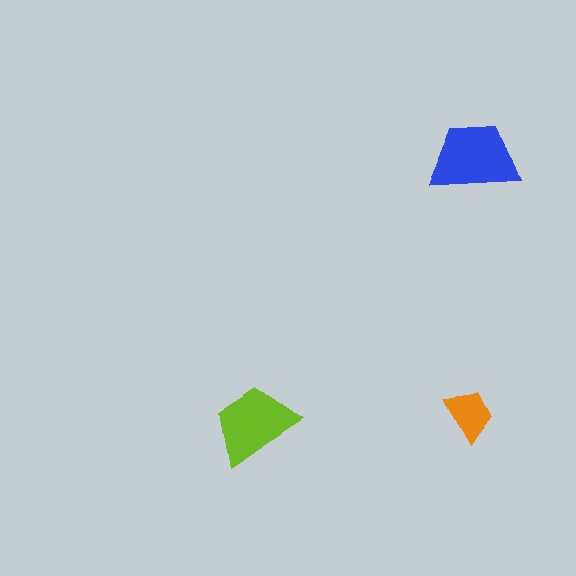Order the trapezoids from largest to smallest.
the blue one, the lime one, the orange one.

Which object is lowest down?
The orange trapezoid is bottommost.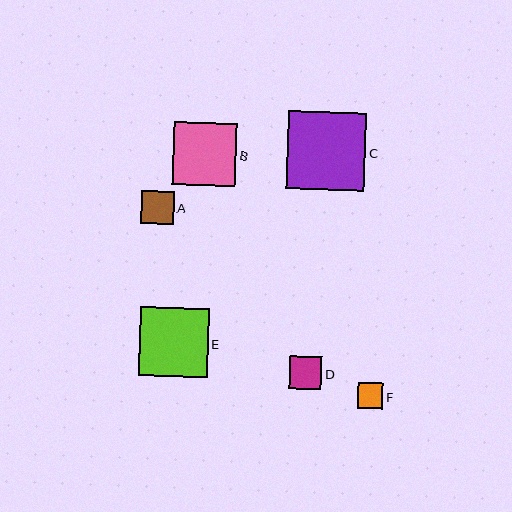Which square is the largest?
Square C is the largest with a size of approximately 78 pixels.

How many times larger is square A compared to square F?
Square A is approximately 1.3 times the size of square F.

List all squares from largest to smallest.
From largest to smallest: C, E, B, A, D, F.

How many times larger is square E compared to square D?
Square E is approximately 2.1 times the size of square D.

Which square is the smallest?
Square F is the smallest with a size of approximately 25 pixels.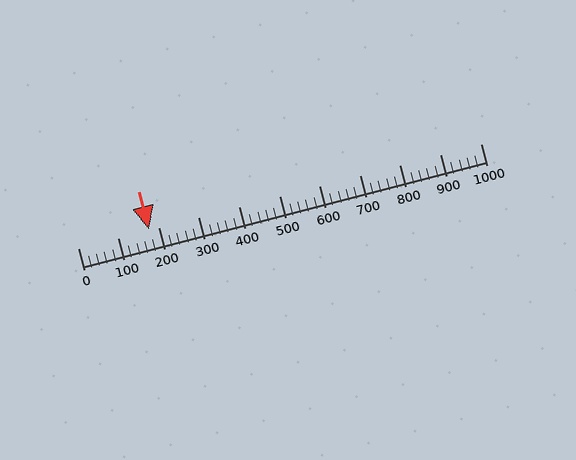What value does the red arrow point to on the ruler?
The red arrow points to approximately 177.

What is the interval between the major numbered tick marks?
The major tick marks are spaced 100 units apart.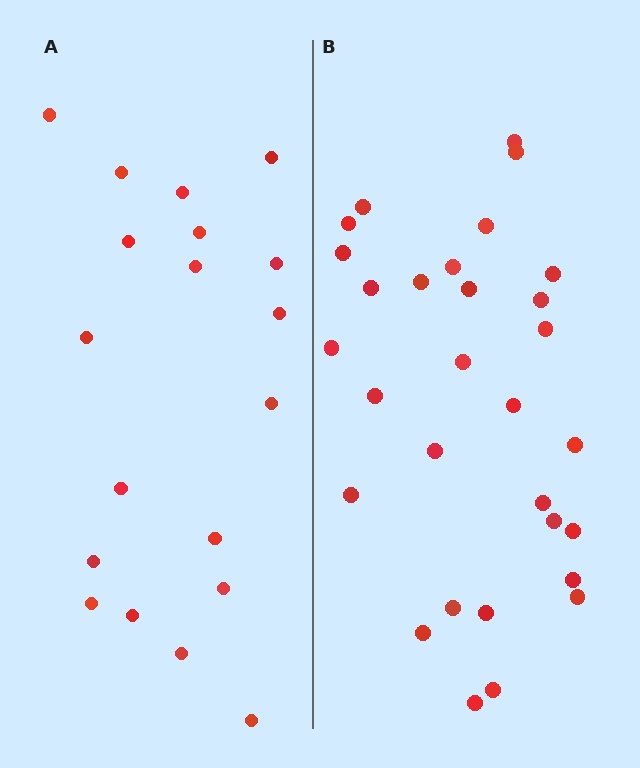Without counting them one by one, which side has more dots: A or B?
Region B (the right region) has more dots.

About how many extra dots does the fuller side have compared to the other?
Region B has roughly 12 or so more dots than region A.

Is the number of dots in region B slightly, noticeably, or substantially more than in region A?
Region B has substantially more. The ratio is roughly 1.6 to 1.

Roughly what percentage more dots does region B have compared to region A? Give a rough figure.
About 60% more.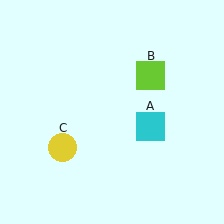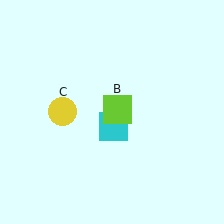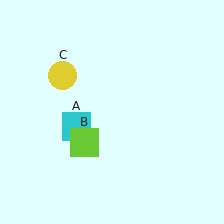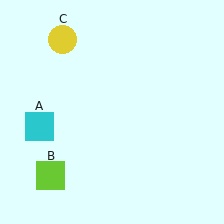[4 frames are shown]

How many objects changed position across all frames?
3 objects changed position: cyan square (object A), lime square (object B), yellow circle (object C).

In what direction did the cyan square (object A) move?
The cyan square (object A) moved left.